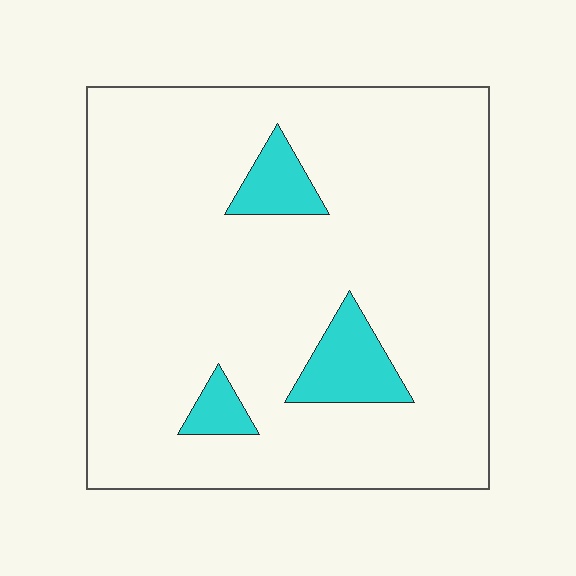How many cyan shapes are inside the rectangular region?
3.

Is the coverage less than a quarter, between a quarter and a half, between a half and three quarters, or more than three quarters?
Less than a quarter.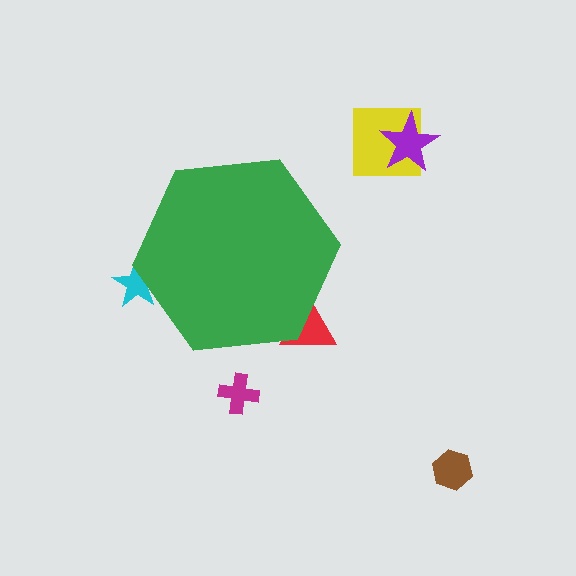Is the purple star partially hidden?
No, the purple star is fully visible.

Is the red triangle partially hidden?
Yes, the red triangle is partially hidden behind the green hexagon.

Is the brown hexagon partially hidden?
No, the brown hexagon is fully visible.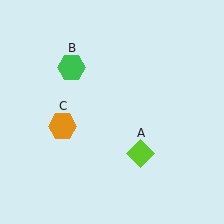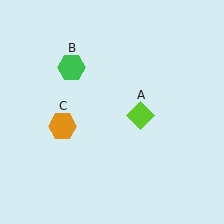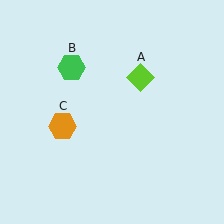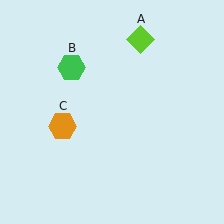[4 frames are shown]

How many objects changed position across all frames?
1 object changed position: lime diamond (object A).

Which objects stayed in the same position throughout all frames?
Green hexagon (object B) and orange hexagon (object C) remained stationary.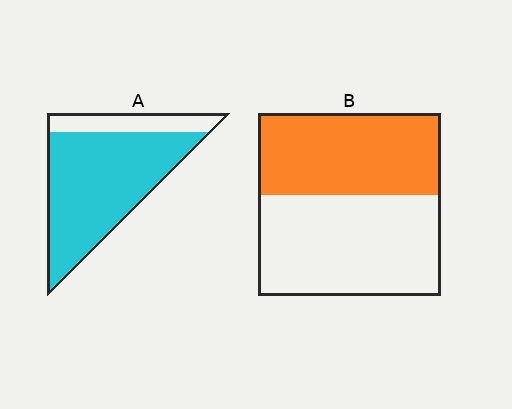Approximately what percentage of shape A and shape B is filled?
A is approximately 80% and B is approximately 45%.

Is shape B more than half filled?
No.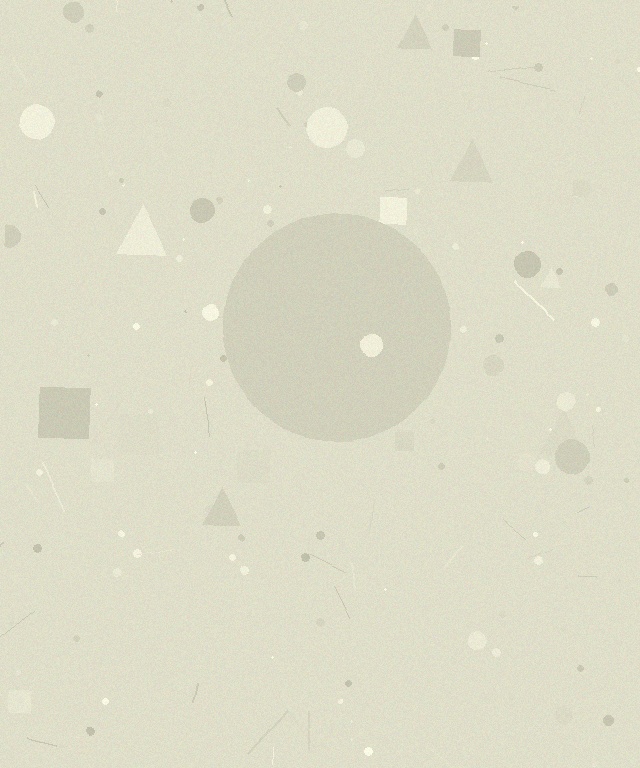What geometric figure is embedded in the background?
A circle is embedded in the background.